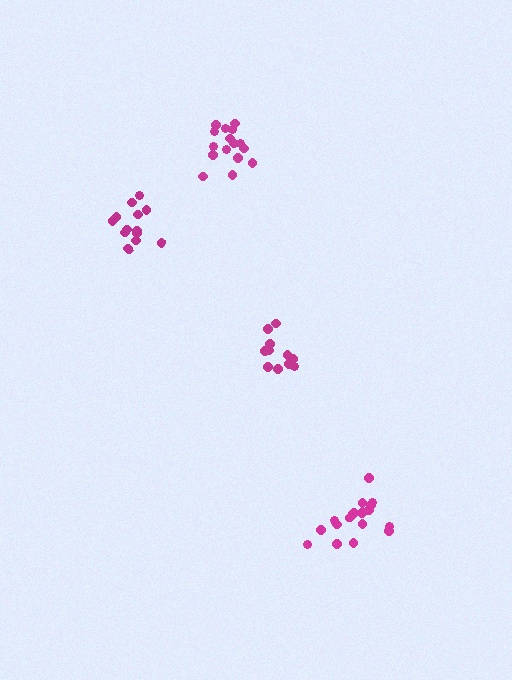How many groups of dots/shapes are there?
There are 4 groups.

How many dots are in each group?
Group 1: 11 dots, Group 2: 17 dots, Group 3: 16 dots, Group 4: 13 dots (57 total).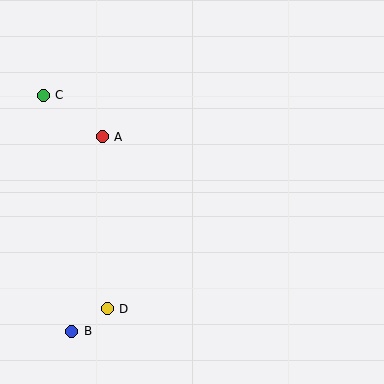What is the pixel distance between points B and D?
The distance between B and D is 42 pixels.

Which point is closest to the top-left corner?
Point C is closest to the top-left corner.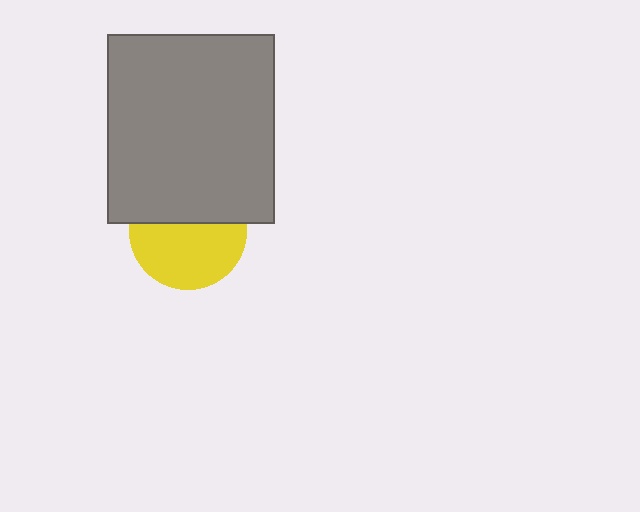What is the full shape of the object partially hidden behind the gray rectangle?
The partially hidden object is a yellow circle.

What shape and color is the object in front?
The object in front is a gray rectangle.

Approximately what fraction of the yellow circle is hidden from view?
Roughly 42% of the yellow circle is hidden behind the gray rectangle.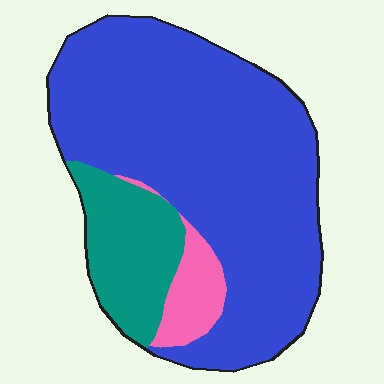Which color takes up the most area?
Blue, at roughly 75%.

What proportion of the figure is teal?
Teal covers around 20% of the figure.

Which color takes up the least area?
Pink, at roughly 5%.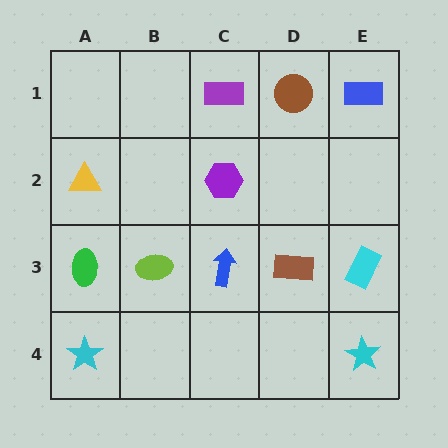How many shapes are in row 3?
5 shapes.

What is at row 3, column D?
A brown rectangle.